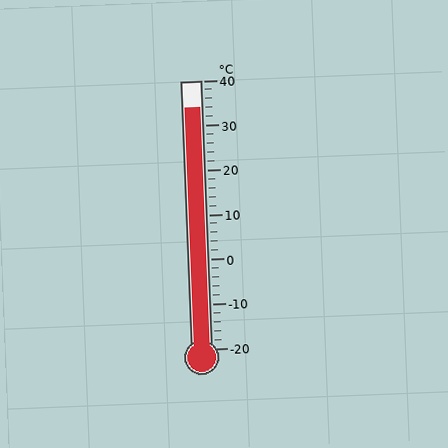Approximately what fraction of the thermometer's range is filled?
The thermometer is filled to approximately 90% of its range.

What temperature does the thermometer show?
The thermometer shows approximately 34°C.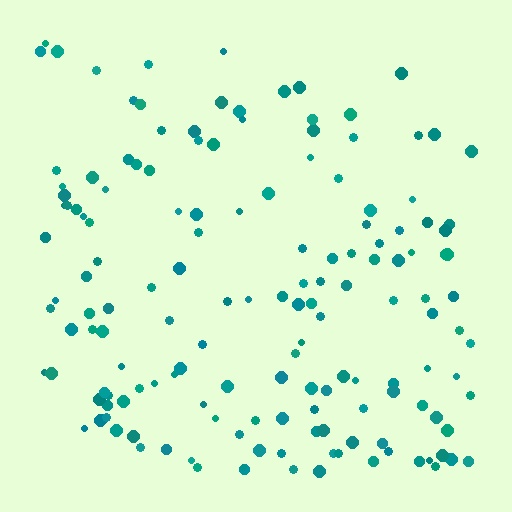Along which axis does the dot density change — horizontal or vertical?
Vertical.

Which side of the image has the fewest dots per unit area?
The top.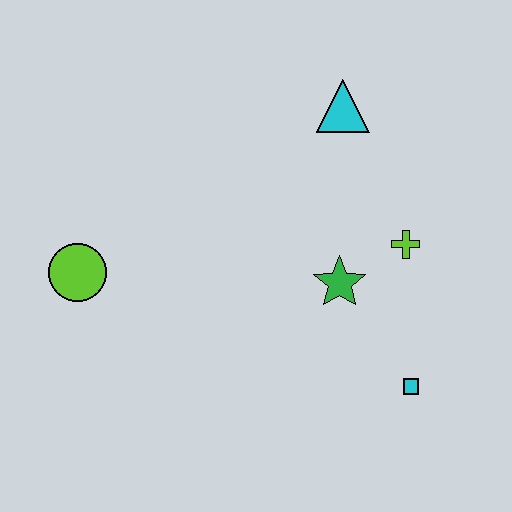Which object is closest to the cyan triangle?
The lime cross is closest to the cyan triangle.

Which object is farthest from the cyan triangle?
The lime circle is farthest from the cyan triangle.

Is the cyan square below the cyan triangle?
Yes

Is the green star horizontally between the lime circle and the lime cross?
Yes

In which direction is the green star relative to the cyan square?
The green star is above the cyan square.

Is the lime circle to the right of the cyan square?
No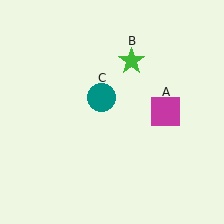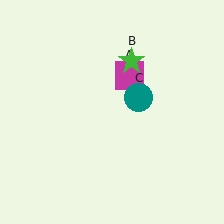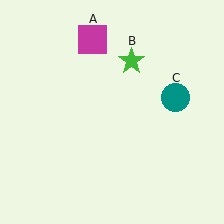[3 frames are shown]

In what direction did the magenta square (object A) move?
The magenta square (object A) moved up and to the left.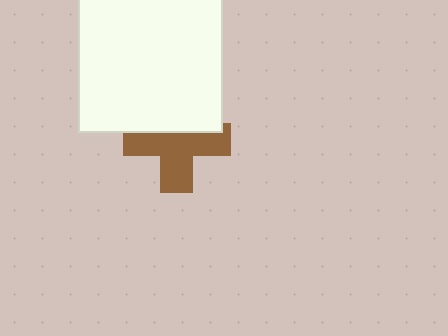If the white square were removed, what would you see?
You would see the complete brown cross.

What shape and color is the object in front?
The object in front is a white square.